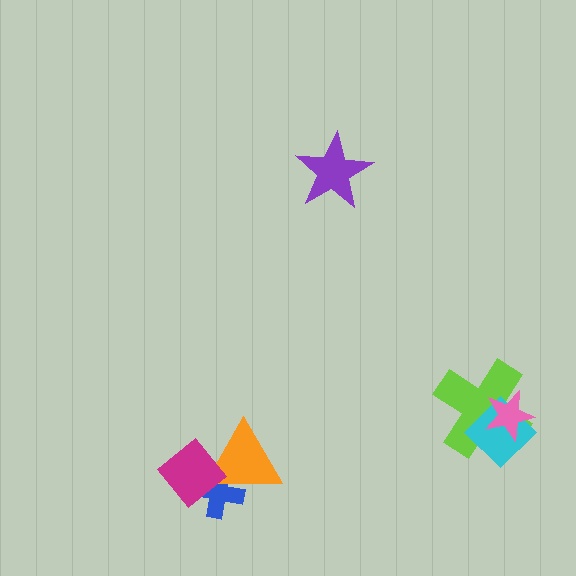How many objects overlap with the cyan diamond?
2 objects overlap with the cyan diamond.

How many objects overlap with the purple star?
0 objects overlap with the purple star.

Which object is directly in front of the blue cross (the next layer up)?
The orange triangle is directly in front of the blue cross.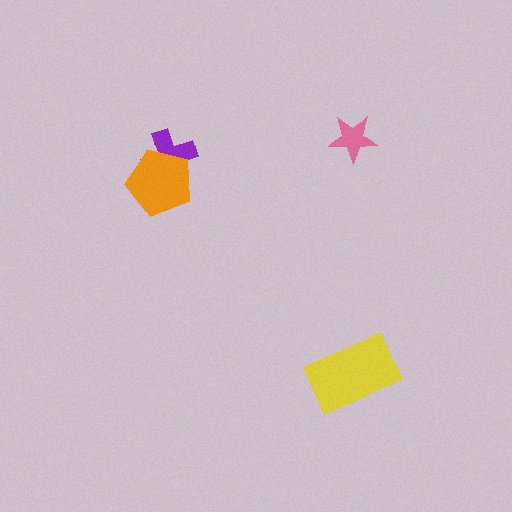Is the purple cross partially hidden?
Yes, it is partially covered by another shape.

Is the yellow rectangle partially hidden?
No, no other shape covers it.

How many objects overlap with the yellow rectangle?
0 objects overlap with the yellow rectangle.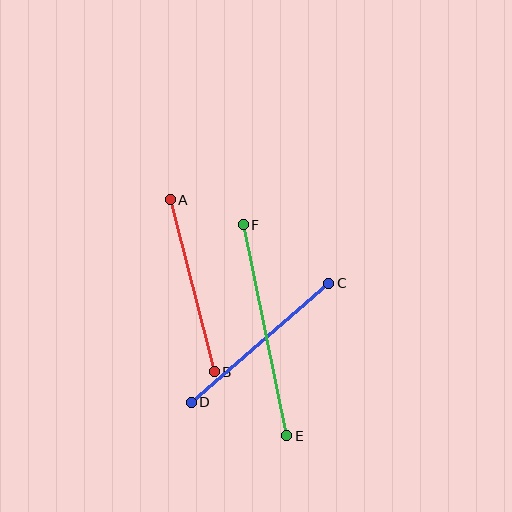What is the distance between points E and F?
The distance is approximately 215 pixels.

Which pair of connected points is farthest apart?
Points E and F are farthest apart.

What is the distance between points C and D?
The distance is approximately 182 pixels.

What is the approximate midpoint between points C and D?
The midpoint is at approximately (260, 343) pixels.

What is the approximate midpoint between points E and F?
The midpoint is at approximately (265, 330) pixels.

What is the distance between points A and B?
The distance is approximately 177 pixels.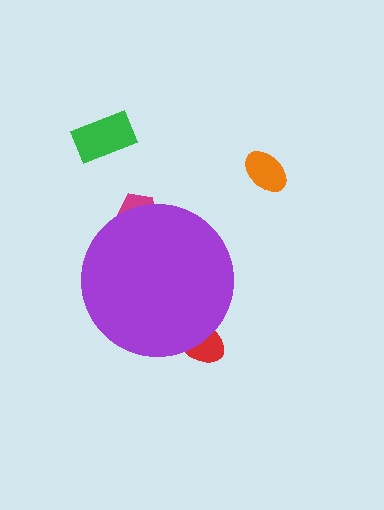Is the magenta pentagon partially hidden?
Yes, the magenta pentagon is partially hidden behind the purple circle.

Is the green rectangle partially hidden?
No, the green rectangle is fully visible.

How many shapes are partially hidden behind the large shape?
2 shapes are partially hidden.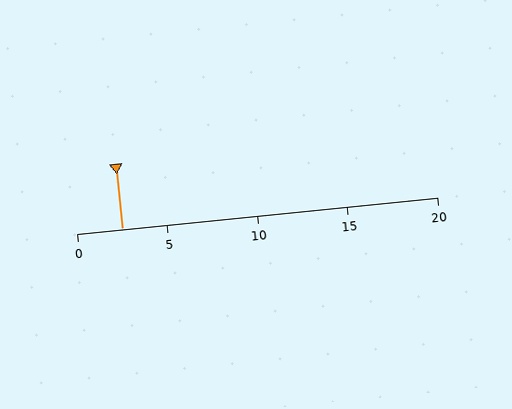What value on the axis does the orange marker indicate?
The marker indicates approximately 2.5.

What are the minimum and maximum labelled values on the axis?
The axis runs from 0 to 20.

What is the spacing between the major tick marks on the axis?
The major ticks are spaced 5 apart.